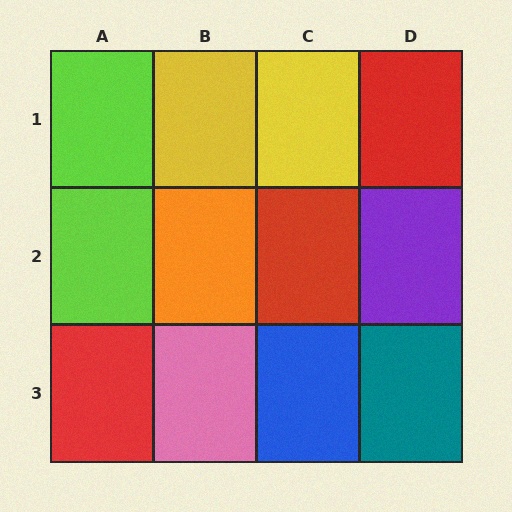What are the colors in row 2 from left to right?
Lime, orange, red, purple.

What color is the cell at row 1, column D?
Red.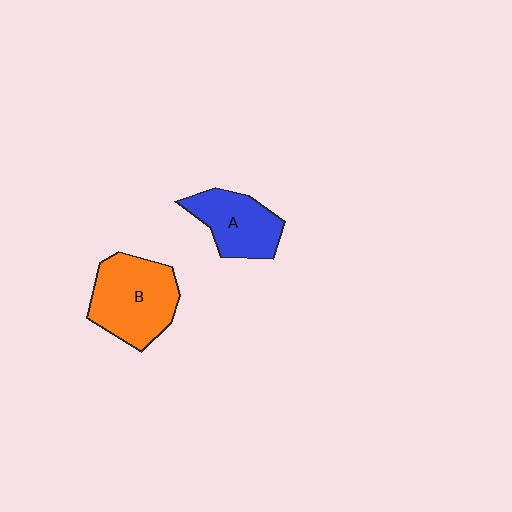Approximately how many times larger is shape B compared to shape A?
Approximately 1.4 times.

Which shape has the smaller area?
Shape A (blue).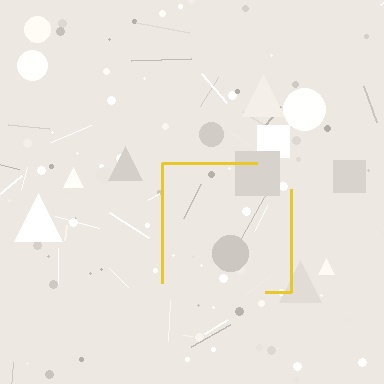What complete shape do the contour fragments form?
The contour fragments form a square.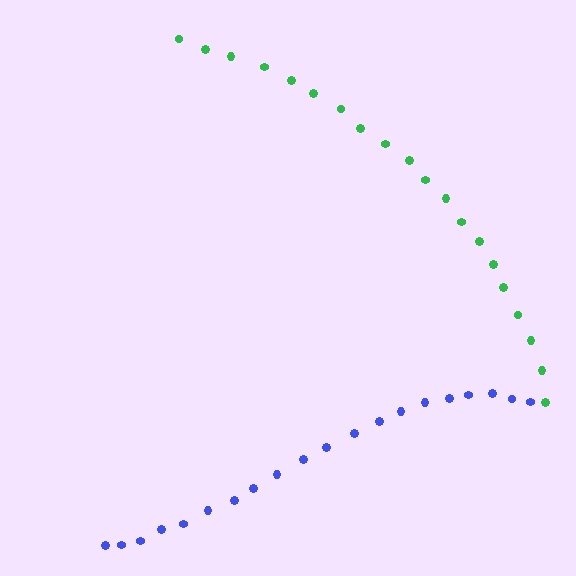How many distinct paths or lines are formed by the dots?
There are 2 distinct paths.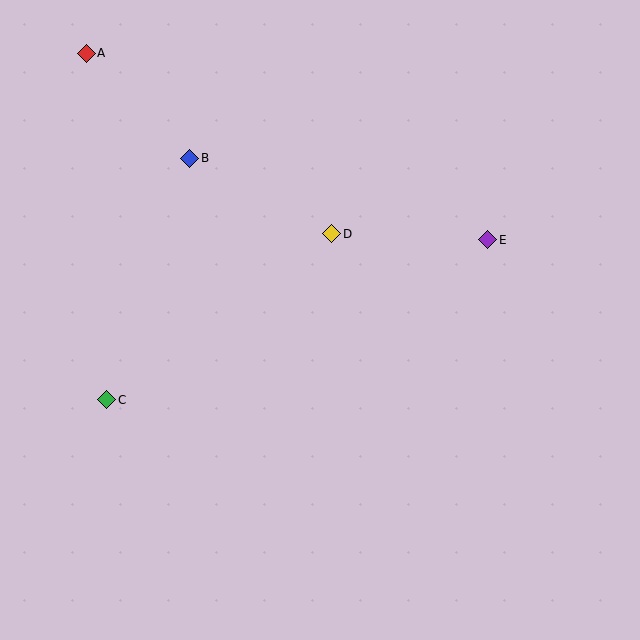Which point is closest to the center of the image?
Point D at (332, 234) is closest to the center.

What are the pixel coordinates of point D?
Point D is at (332, 234).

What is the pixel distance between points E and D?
The distance between E and D is 156 pixels.